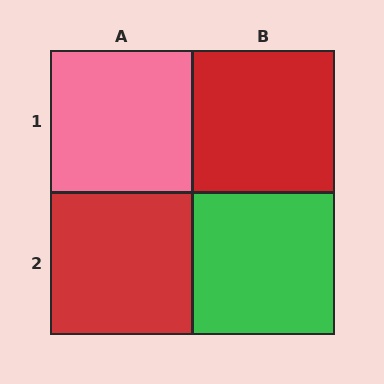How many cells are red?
2 cells are red.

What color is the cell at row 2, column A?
Red.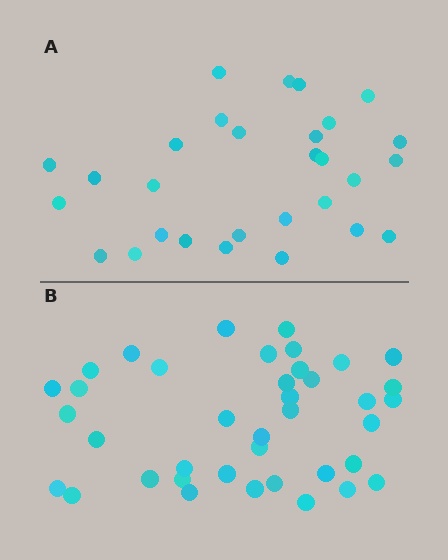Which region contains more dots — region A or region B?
Region B (the bottom region) has more dots.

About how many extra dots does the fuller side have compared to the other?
Region B has roughly 10 or so more dots than region A.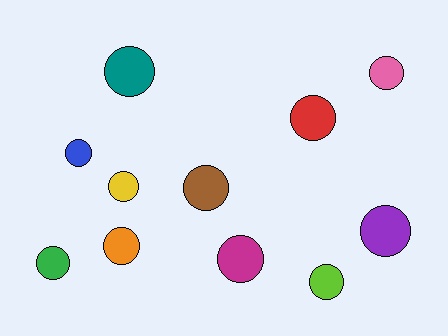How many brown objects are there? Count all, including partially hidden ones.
There is 1 brown object.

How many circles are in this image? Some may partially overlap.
There are 11 circles.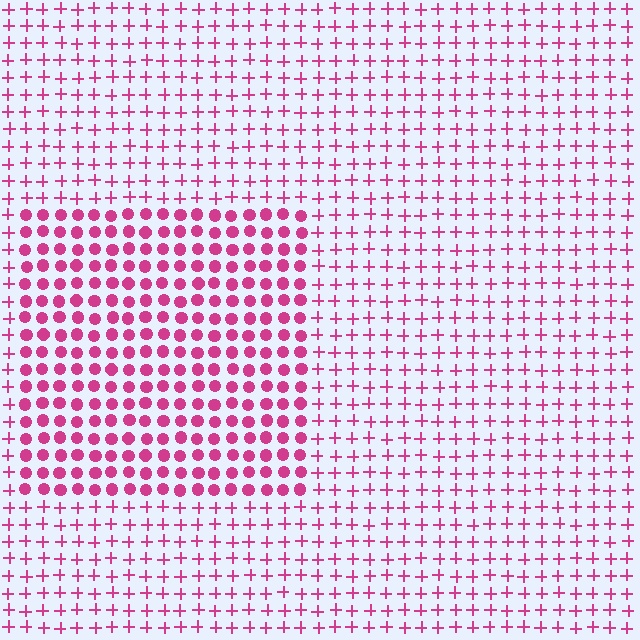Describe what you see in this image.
The image is filled with small magenta elements arranged in a uniform grid. A rectangle-shaped region contains circles, while the surrounding area contains plus signs. The boundary is defined purely by the change in element shape.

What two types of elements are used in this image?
The image uses circles inside the rectangle region and plus signs outside it.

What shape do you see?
I see a rectangle.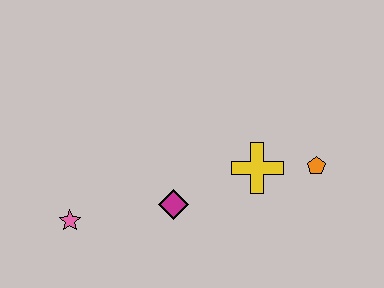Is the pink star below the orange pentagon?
Yes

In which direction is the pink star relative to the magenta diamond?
The pink star is to the left of the magenta diamond.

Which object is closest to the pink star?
The magenta diamond is closest to the pink star.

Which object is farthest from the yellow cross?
The pink star is farthest from the yellow cross.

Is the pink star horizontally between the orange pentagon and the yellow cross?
No